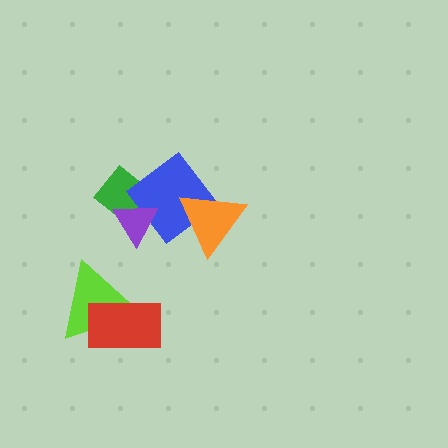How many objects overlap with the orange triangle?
1 object overlaps with the orange triangle.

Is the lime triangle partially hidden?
Yes, it is partially covered by another shape.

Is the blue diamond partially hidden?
Yes, it is partially covered by another shape.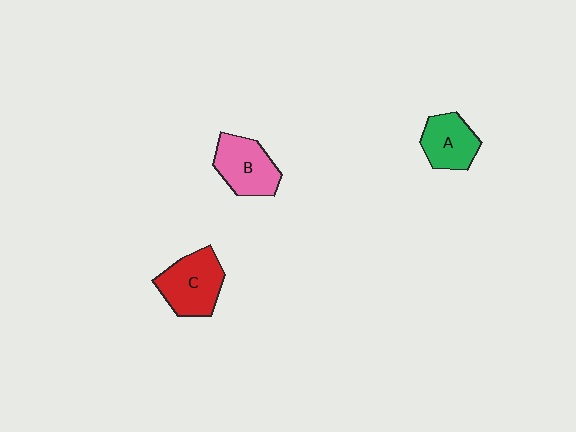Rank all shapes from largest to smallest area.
From largest to smallest: C (red), B (pink), A (green).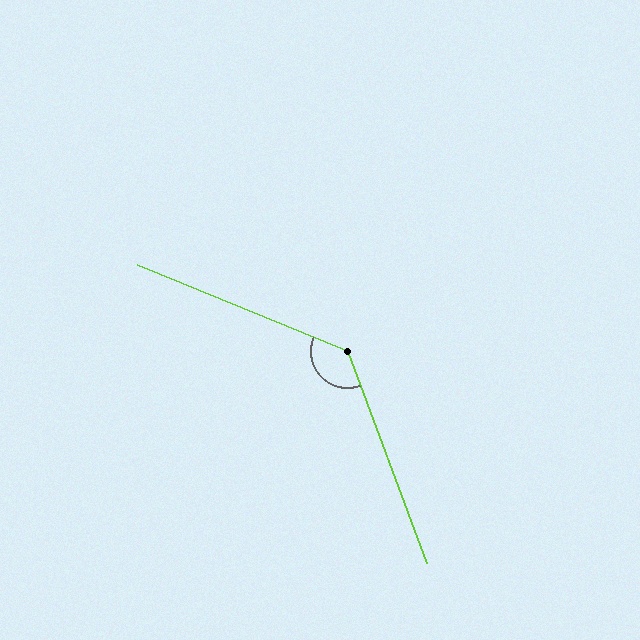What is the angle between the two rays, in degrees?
Approximately 133 degrees.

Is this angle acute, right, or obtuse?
It is obtuse.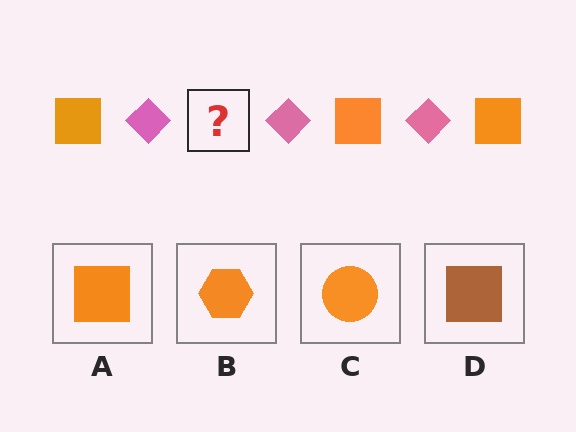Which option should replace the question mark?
Option A.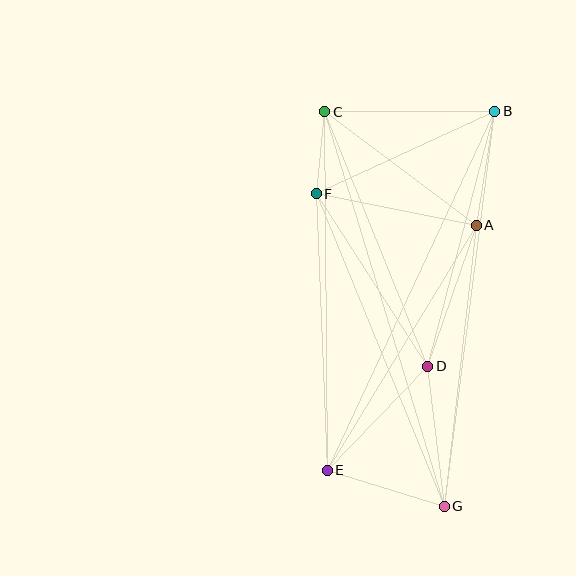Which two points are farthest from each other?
Points C and G are farthest from each other.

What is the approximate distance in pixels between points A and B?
The distance between A and B is approximately 116 pixels.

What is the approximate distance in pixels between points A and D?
The distance between A and D is approximately 149 pixels.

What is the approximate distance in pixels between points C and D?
The distance between C and D is approximately 274 pixels.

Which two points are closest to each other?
Points C and F are closest to each other.